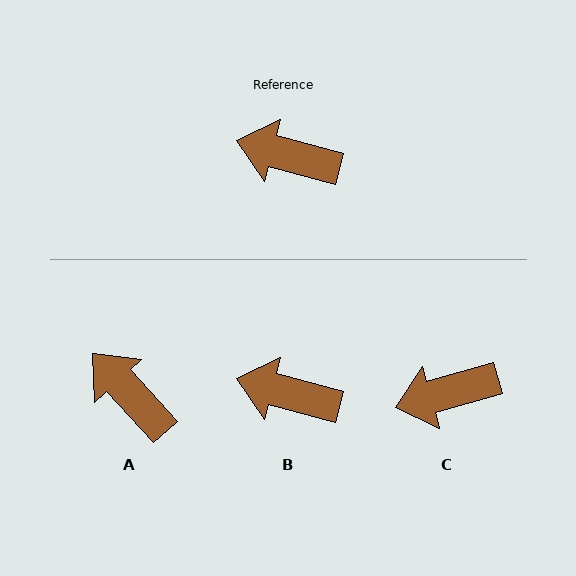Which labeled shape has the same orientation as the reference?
B.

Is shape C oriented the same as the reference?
No, it is off by about 31 degrees.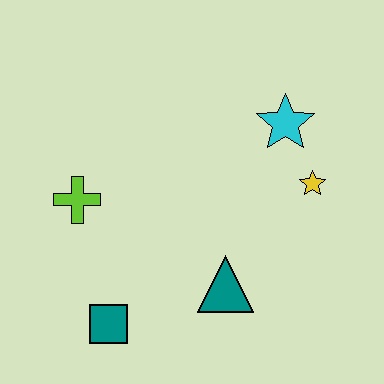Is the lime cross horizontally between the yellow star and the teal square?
No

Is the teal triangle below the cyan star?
Yes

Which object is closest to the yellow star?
The cyan star is closest to the yellow star.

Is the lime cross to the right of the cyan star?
No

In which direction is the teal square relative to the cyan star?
The teal square is below the cyan star.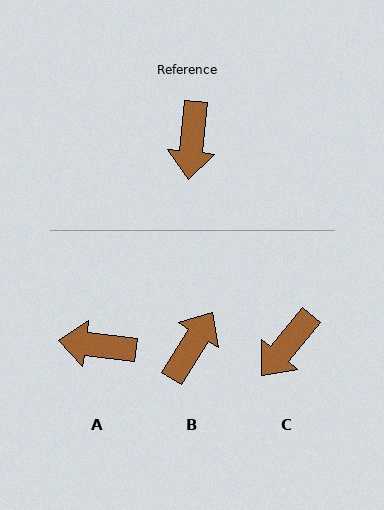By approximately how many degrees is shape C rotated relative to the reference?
Approximately 35 degrees clockwise.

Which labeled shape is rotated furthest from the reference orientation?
B, about 153 degrees away.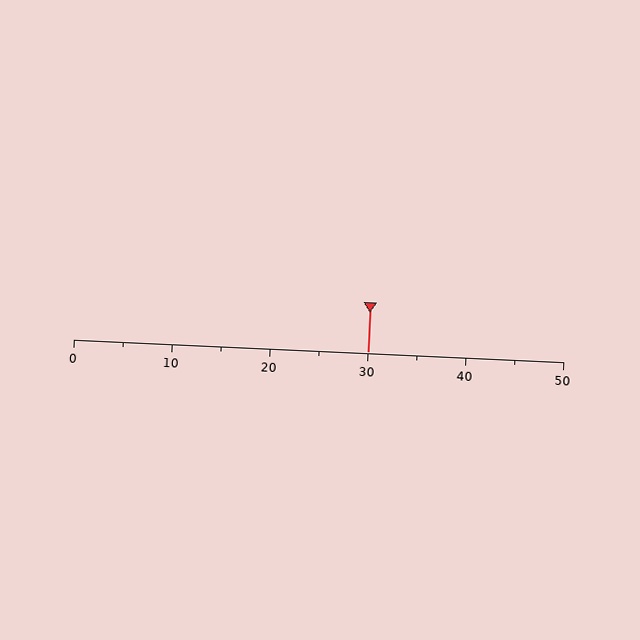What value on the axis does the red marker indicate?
The marker indicates approximately 30.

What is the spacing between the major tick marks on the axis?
The major ticks are spaced 10 apart.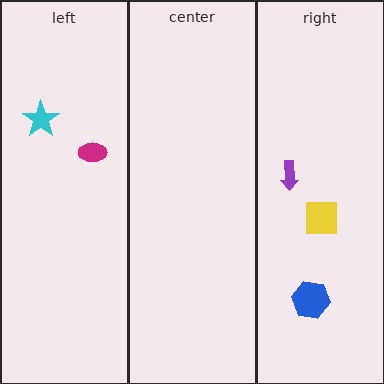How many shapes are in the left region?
2.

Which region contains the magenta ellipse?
The left region.